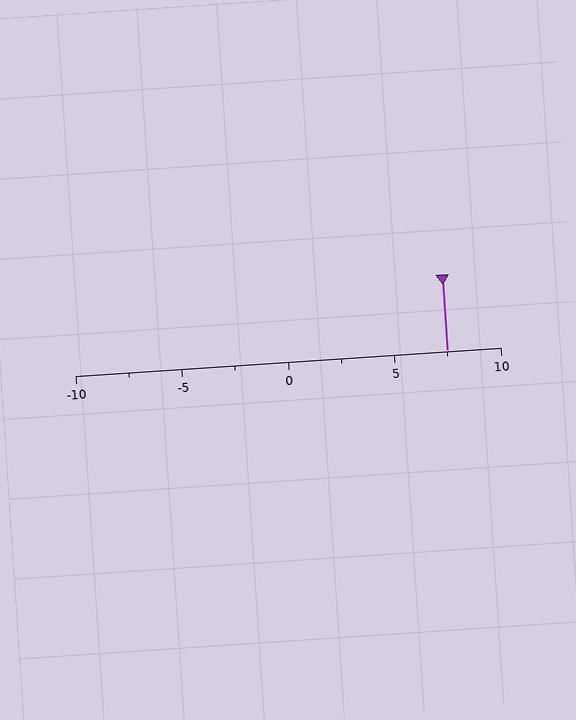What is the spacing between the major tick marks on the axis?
The major ticks are spaced 5 apart.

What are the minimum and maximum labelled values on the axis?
The axis runs from -10 to 10.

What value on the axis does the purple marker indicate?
The marker indicates approximately 7.5.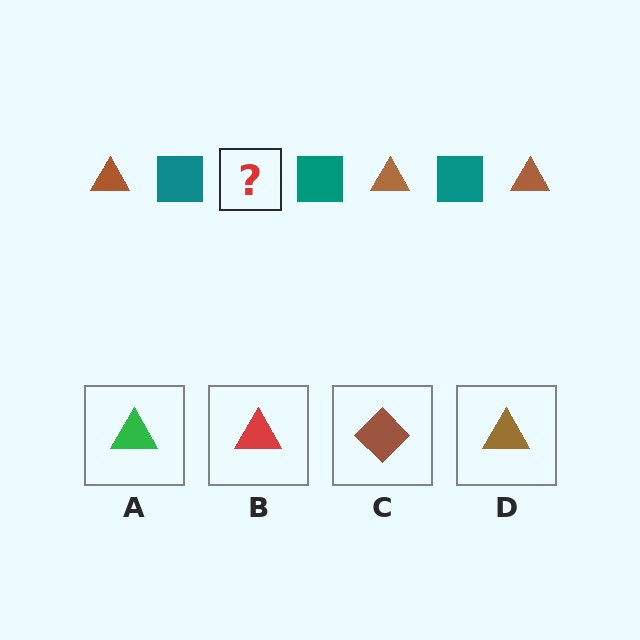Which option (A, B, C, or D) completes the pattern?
D.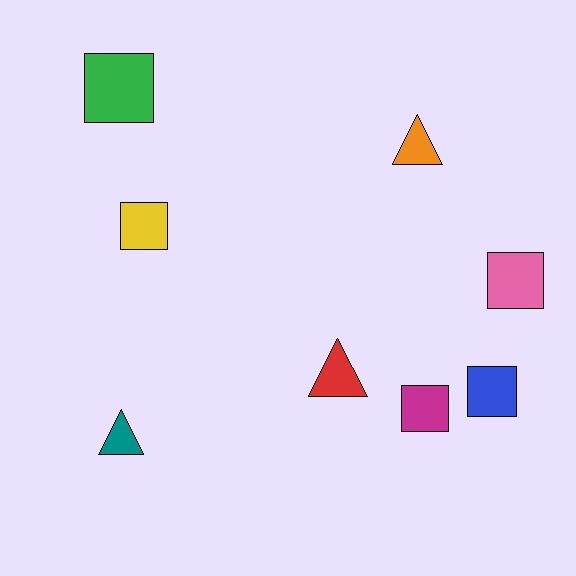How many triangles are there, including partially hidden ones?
There are 3 triangles.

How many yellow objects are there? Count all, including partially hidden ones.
There is 1 yellow object.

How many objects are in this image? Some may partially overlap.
There are 8 objects.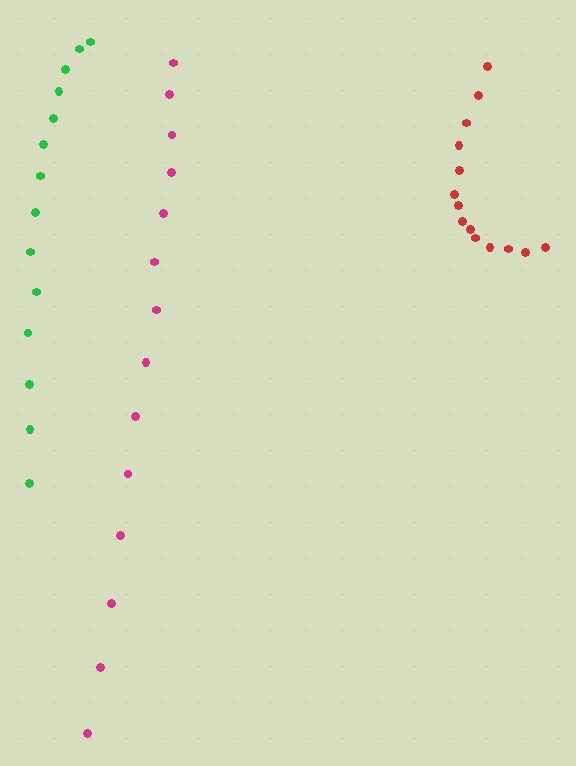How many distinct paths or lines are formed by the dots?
There are 3 distinct paths.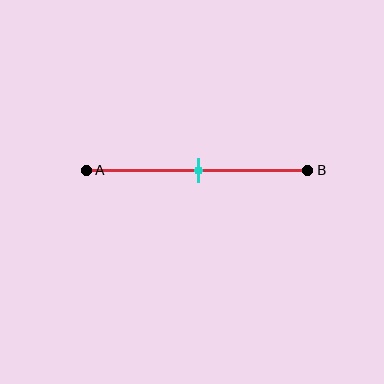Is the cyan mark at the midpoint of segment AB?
Yes, the mark is approximately at the midpoint.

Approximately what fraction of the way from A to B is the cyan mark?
The cyan mark is approximately 50% of the way from A to B.